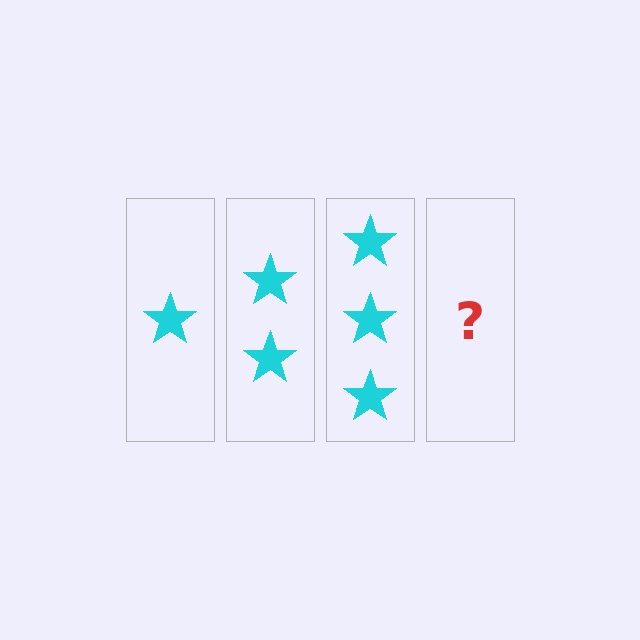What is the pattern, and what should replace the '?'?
The pattern is that each step adds one more star. The '?' should be 4 stars.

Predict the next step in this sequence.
The next step is 4 stars.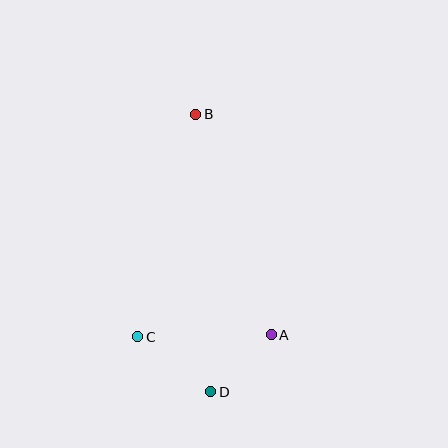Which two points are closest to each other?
Points A and D are closest to each other.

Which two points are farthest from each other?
Points B and D are farthest from each other.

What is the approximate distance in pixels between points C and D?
The distance between C and D is approximately 91 pixels.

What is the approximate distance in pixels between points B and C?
The distance between B and C is approximately 230 pixels.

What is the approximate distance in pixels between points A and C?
The distance between A and C is approximately 134 pixels.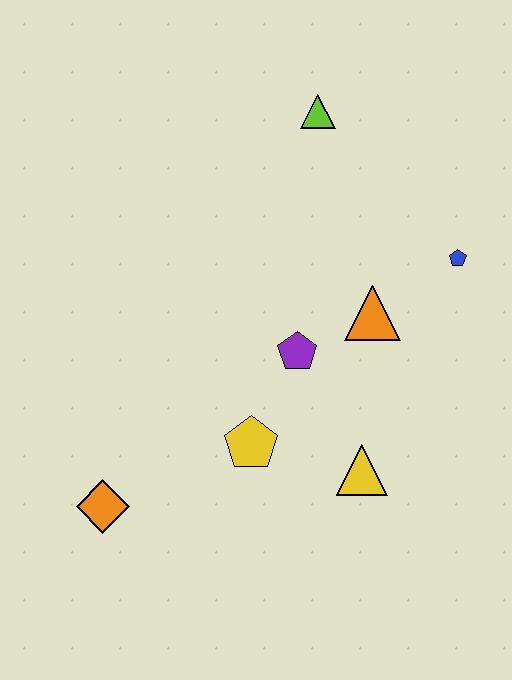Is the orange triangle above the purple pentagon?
Yes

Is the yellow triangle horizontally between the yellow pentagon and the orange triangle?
Yes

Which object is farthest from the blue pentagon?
The orange diamond is farthest from the blue pentagon.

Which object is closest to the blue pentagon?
The orange triangle is closest to the blue pentagon.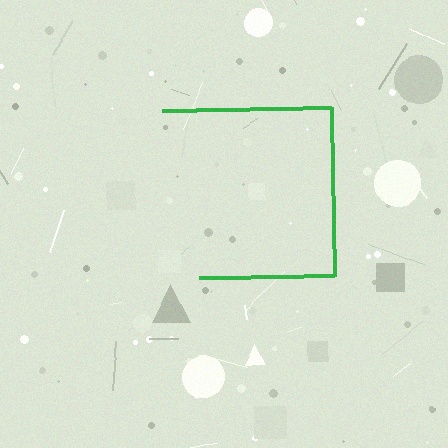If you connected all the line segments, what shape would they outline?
They would outline a square.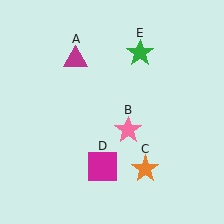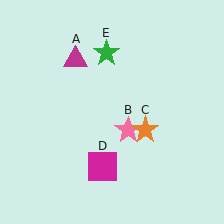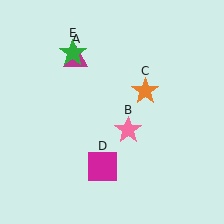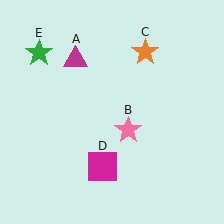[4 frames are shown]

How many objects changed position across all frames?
2 objects changed position: orange star (object C), green star (object E).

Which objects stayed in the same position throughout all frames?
Magenta triangle (object A) and pink star (object B) and magenta square (object D) remained stationary.